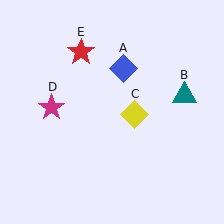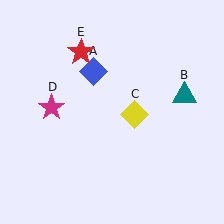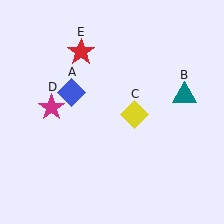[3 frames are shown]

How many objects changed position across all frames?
1 object changed position: blue diamond (object A).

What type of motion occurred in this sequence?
The blue diamond (object A) rotated counterclockwise around the center of the scene.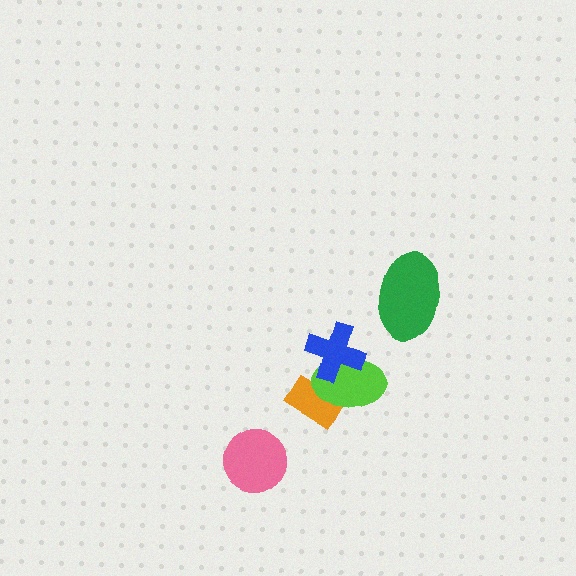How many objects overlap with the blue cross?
1 object overlaps with the blue cross.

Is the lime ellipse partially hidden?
Yes, it is partially covered by another shape.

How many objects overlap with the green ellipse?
0 objects overlap with the green ellipse.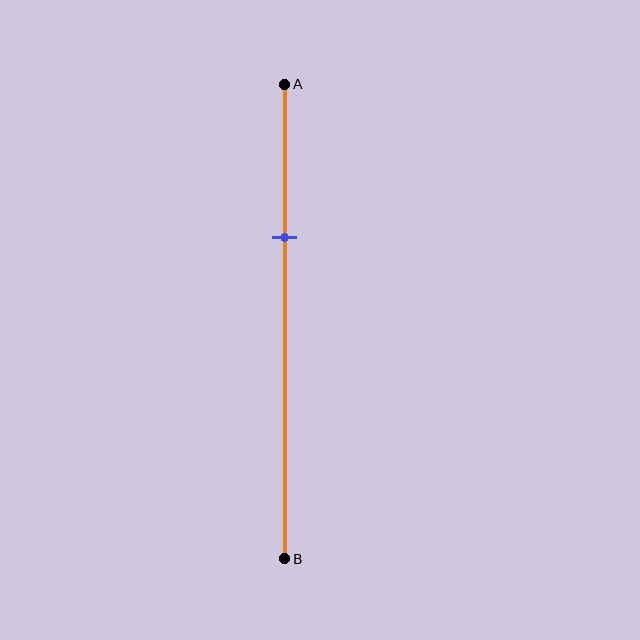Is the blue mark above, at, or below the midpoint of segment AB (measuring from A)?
The blue mark is above the midpoint of segment AB.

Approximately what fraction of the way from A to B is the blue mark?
The blue mark is approximately 30% of the way from A to B.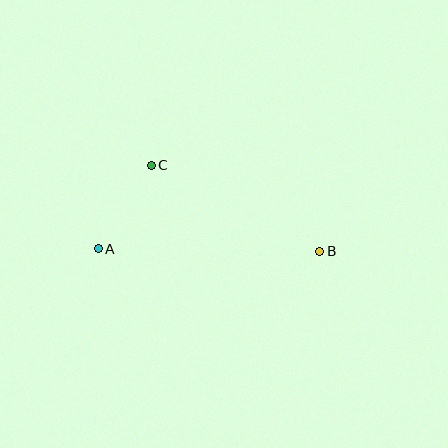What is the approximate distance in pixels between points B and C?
The distance between B and C is approximately 189 pixels.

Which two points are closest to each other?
Points A and C are closest to each other.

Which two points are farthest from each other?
Points A and B are farthest from each other.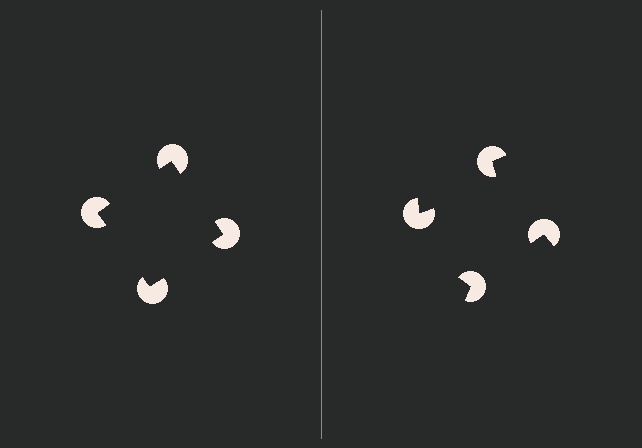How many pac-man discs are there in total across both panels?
8 — 4 on each side.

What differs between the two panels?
The pac-man discs are positioned identically on both sides; only the wedge orientations differ. On the left they align to a square; on the right they are misaligned.